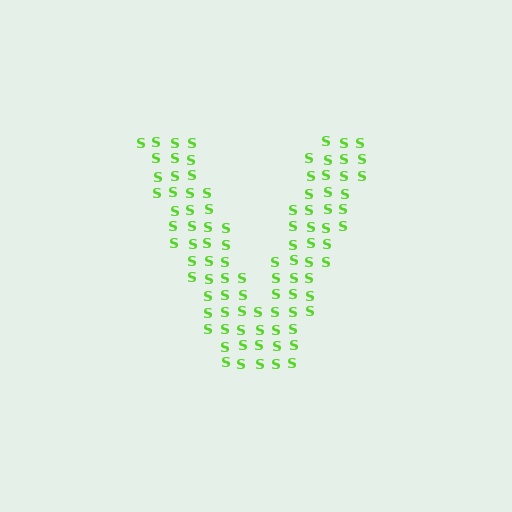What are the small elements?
The small elements are letter S's.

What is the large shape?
The large shape is the letter V.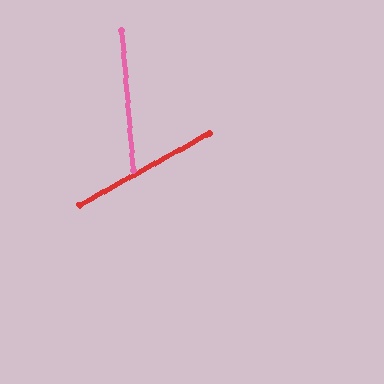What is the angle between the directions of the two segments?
Approximately 66 degrees.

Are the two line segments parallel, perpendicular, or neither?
Neither parallel nor perpendicular — they differ by about 66°.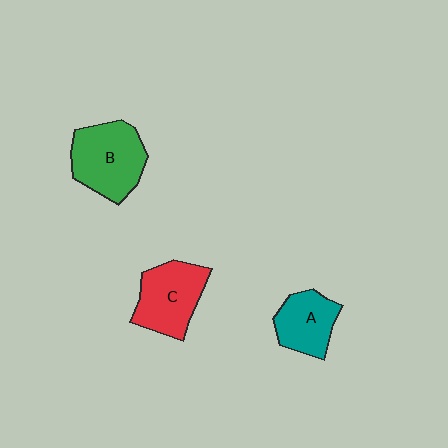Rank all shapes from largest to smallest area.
From largest to smallest: B (green), C (red), A (teal).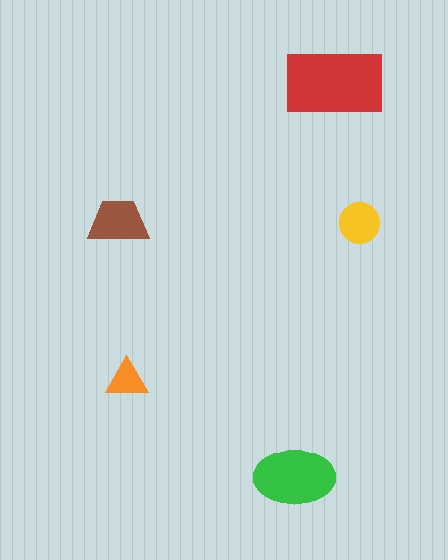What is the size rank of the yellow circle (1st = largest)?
4th.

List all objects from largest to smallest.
The red rectangle, the green ellipse, the brown trapezoid, the yellow circle, the orange triangle.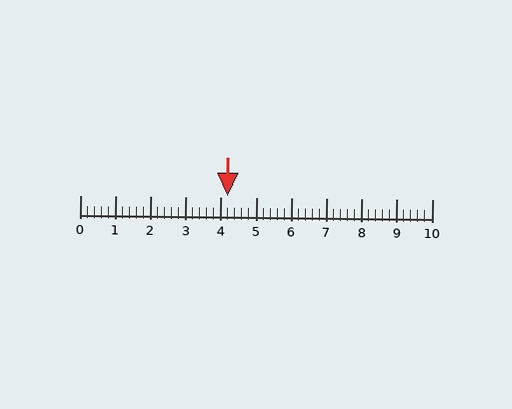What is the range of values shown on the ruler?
The ruler shows values from 0 to 10.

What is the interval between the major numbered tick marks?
The major tick marks are spaced 1 units apart.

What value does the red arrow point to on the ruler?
The red arrow points to approximately 4.2.